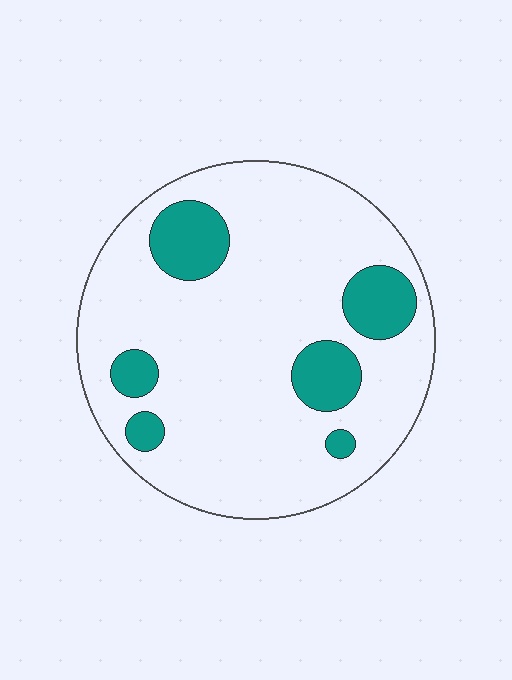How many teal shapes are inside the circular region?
6.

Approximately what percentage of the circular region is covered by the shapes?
Approximately 15%.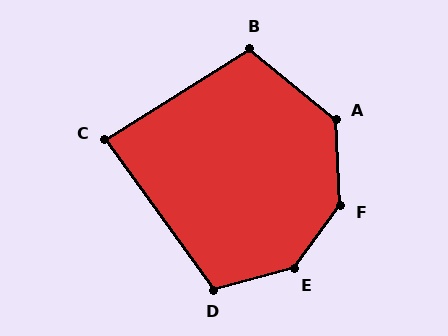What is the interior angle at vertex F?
Approximately 141 degrees (obtuse).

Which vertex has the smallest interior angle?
C, at approximately 86 degrees.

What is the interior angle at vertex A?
Approximately 132 degrees (obtuse).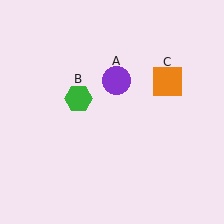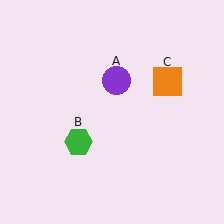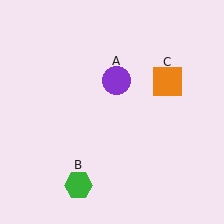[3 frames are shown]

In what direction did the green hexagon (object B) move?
The green hexagon (object B) moved down.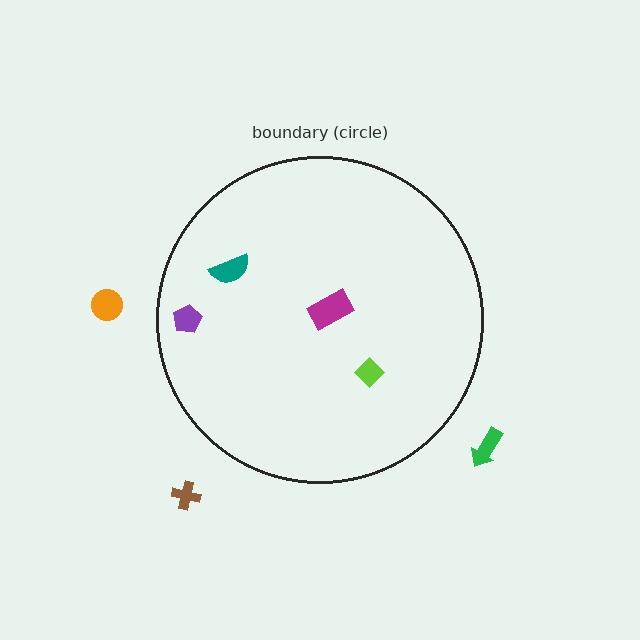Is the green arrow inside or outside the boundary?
Outside.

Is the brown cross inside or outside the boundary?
Outside.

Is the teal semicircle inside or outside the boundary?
Inside.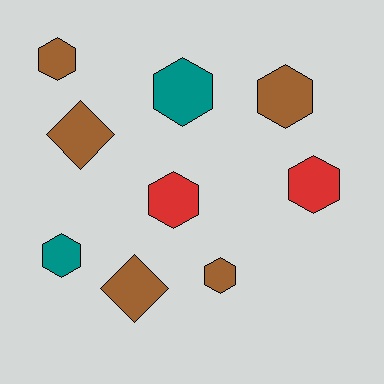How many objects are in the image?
There are 9 objects.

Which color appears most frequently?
Brown, with 5 objects.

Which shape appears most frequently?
Hexagon, with 7 objects.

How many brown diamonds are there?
There are 2 brown diamonds.